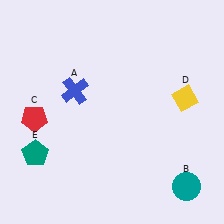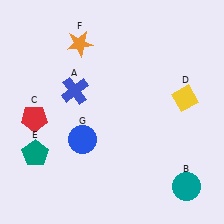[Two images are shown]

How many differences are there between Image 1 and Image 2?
There are 2 differences between the two images.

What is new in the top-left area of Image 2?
An orange star (F) was added in the top-left area of Image 2.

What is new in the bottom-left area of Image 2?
A blue circle (G) was added in the bottom-left area of Image 2.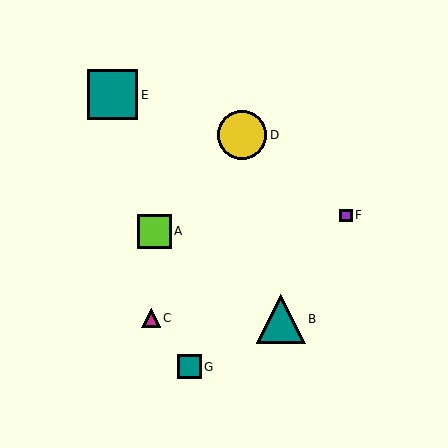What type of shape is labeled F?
Shape F is a purple square.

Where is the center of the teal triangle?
The center of the teal triangle is at (281, 319).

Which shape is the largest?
The teal square (labeled E) is the largest.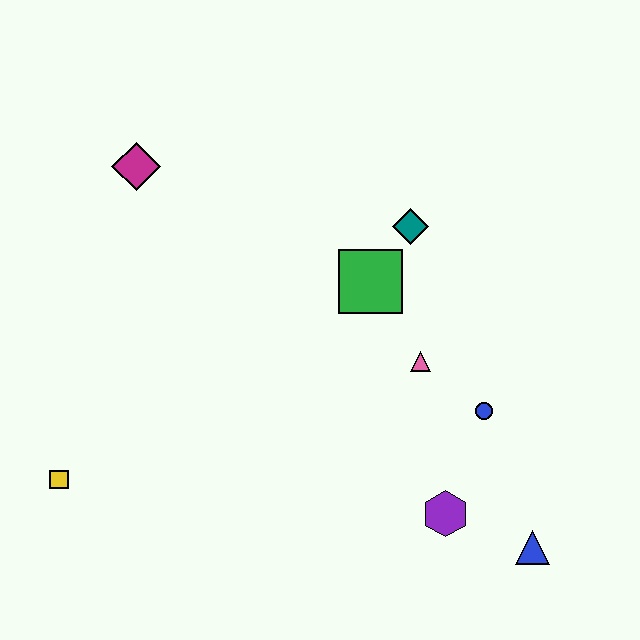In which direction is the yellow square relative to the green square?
The yellow square is to the left of the green square.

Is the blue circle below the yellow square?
No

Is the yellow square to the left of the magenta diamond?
Yes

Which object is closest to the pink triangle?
The blue circle is closest to the pink triangle.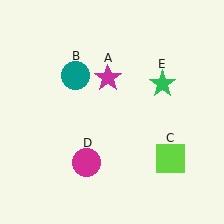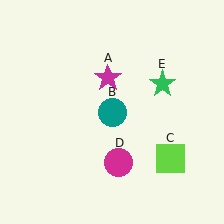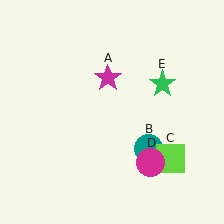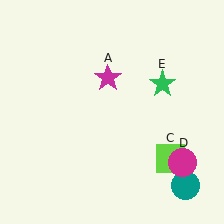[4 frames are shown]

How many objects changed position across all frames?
2 objects changed position: teal circle (object B), magenta circle (object D).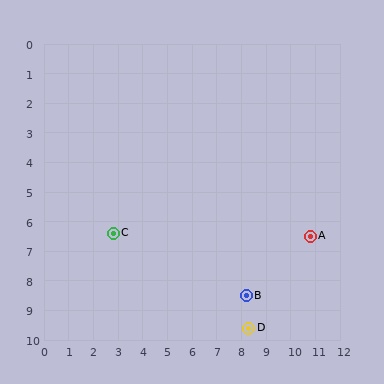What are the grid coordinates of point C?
Point C is at approximately (2.8, 6.4).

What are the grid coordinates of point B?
Point B is at approximately (8.2, 8.5).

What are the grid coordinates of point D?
Point D is at approximately (8.3, 9.6).